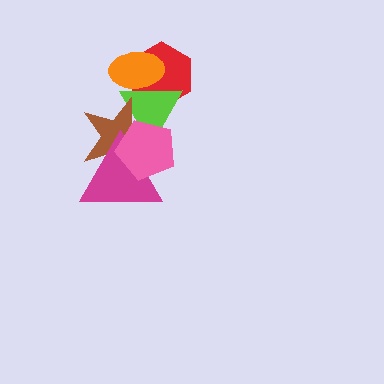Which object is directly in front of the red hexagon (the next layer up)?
The lime triangle is directly in front of the red hexagon.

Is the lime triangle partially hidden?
Yes, it is partially covered by another shape.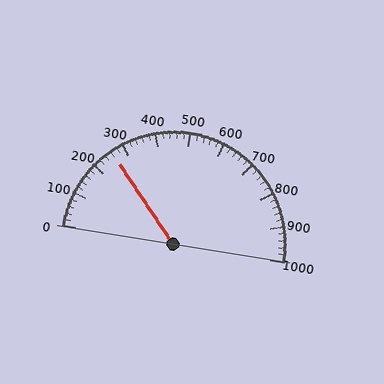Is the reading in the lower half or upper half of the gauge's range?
The reading is in the lower half of the range (0 to 1000).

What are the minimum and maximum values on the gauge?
The gauge ranges from 0 to 1000.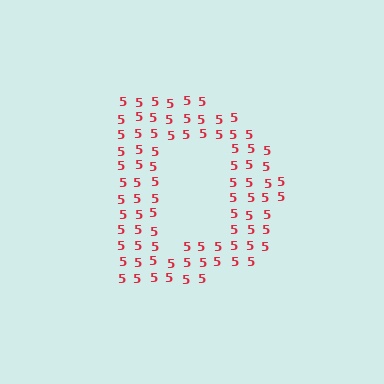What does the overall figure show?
The overall figure shows the letter D.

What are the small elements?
The small elements are digit 5's.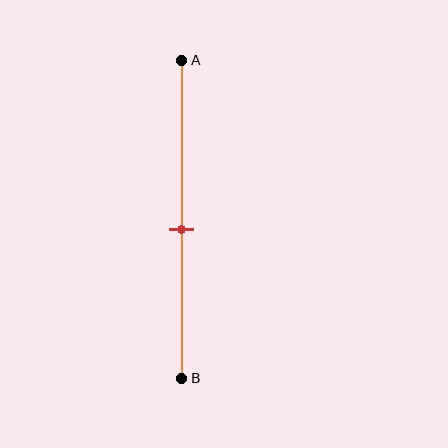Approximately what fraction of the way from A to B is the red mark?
The red mark is approximately 55% of the way from A to B.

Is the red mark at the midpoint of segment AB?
No, the mark is at about 55% from A, not at the 50% midpoint.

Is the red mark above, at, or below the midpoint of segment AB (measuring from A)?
The red mark is below the midpoint of segment AB.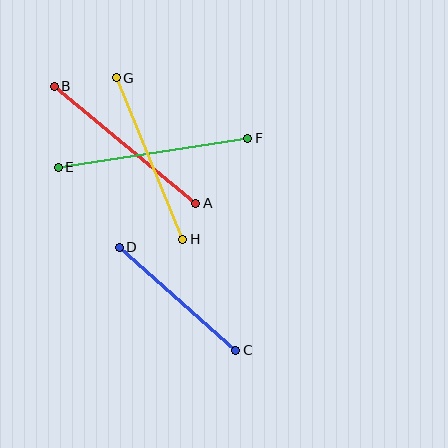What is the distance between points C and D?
The distance is approximately 156 pixels.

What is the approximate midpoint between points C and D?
The midpoint is at approximately (177, 299) pixels.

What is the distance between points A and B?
The distance is approximately 184 pixels.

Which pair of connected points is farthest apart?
Points E and F are farthest apart.